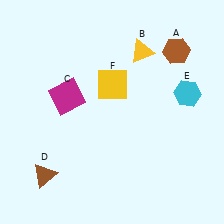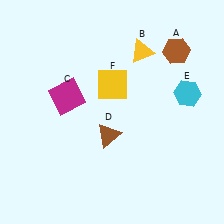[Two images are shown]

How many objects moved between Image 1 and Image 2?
1 object moved between the two images.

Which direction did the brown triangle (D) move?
The brown triangle (D) moved right.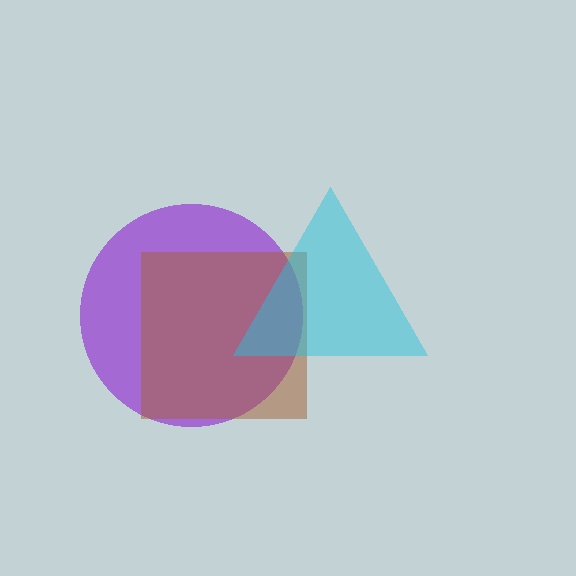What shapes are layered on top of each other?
The layered shapes are: a purple circle, a brown square, a cyan triangle.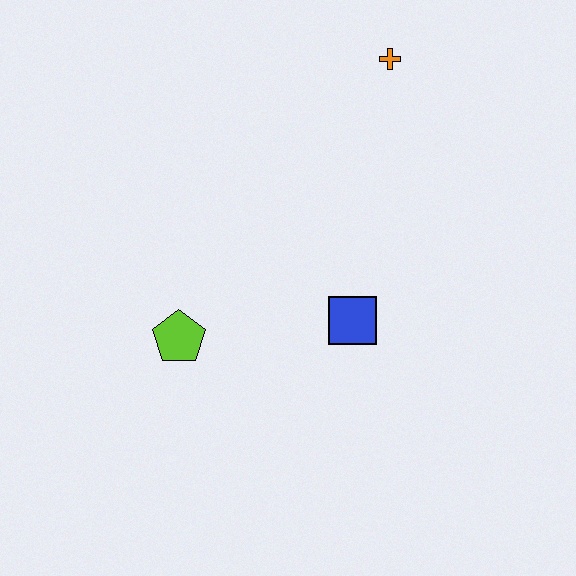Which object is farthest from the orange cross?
The lime pentagon is farthest from the orange cross.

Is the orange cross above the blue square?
Yes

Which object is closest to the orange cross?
The blue square is closest to the orange cross.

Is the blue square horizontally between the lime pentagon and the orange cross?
Yes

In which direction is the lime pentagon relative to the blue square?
The lime pentagon is to the left of the blue square.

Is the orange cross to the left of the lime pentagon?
No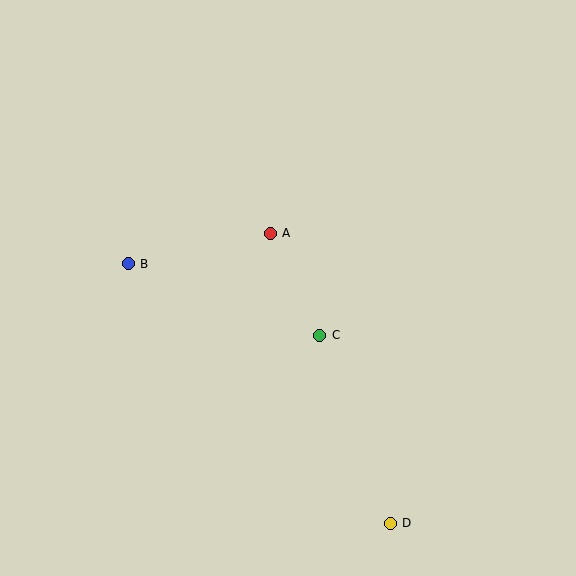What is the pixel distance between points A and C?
The distance between A and C is 113 pixels.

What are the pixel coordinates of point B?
Point B is at (128, 264).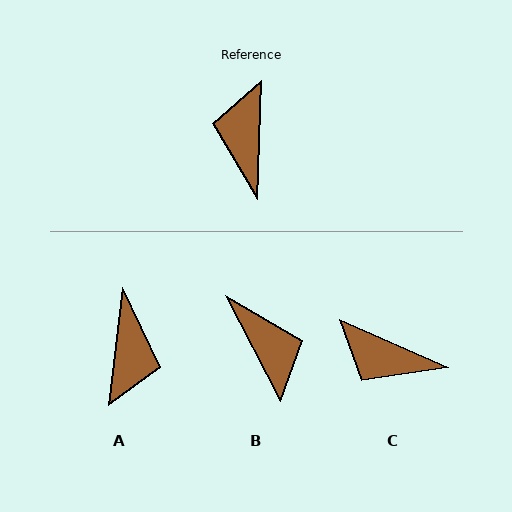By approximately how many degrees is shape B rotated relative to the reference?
Approximately 151 degrees clockwise.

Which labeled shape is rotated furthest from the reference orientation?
A, about 175 degrees away.